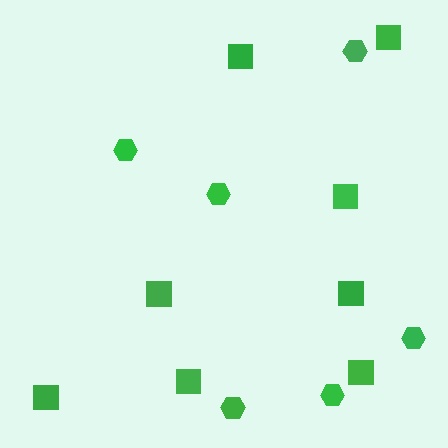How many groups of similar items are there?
There are 2 groups: one group of squares (8) and one group of hexagons (6).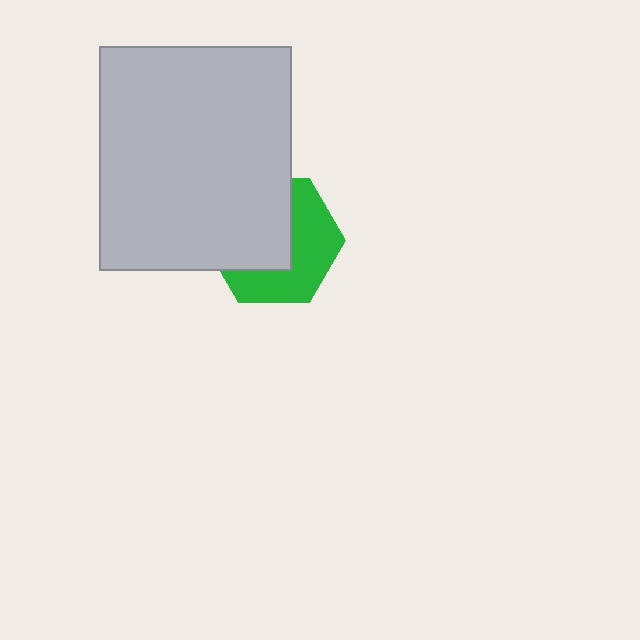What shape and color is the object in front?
The object in front is a light gray rectangle.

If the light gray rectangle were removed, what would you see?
You would see the complete green hexagon.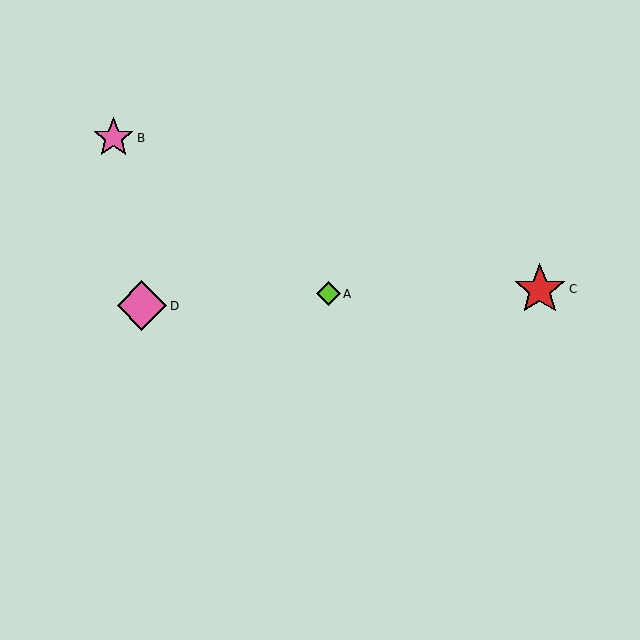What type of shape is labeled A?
Shape A is a lime diamond.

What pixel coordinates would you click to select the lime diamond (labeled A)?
Click at (328, 294) to select the lime diamond A.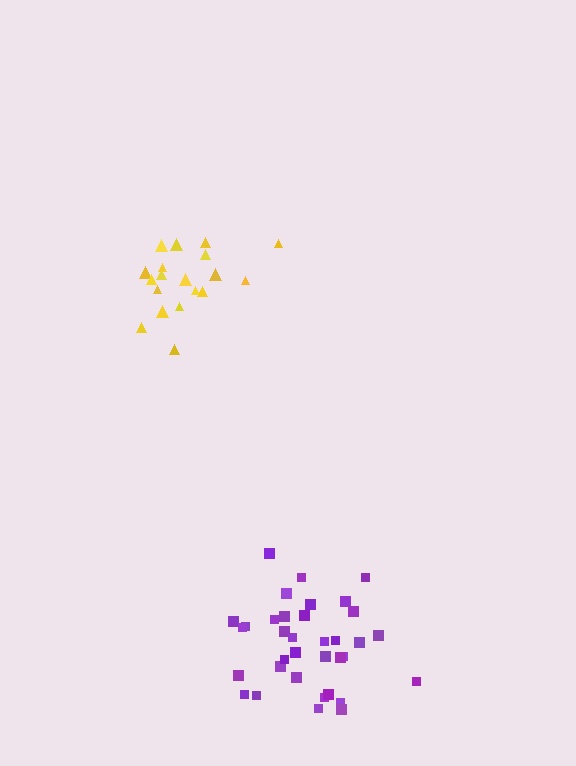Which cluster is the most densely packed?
Yellow.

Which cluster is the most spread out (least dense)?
Purple.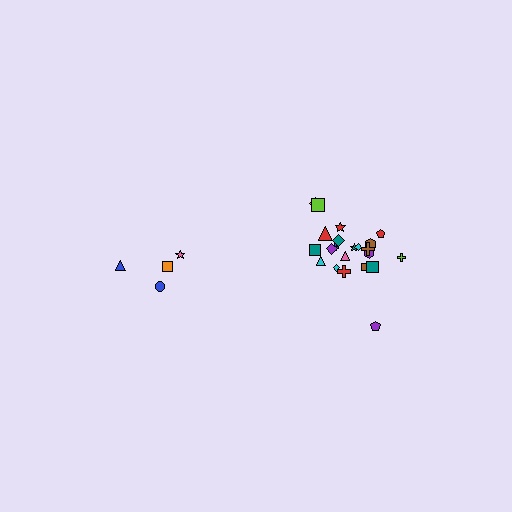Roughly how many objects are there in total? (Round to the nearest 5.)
Roughly 25 objects in total.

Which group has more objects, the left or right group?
The right group.